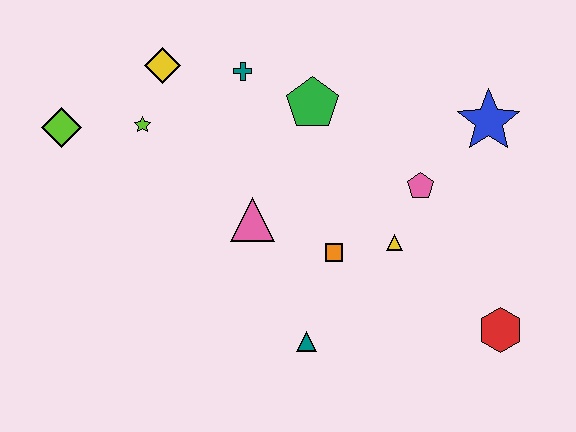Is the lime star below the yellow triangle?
No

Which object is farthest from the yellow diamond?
The red hexagon is farthest from the yellow diamond.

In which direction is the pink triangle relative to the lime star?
The pink triangle is to the right of the lime star.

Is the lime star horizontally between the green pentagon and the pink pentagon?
No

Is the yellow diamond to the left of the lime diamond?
No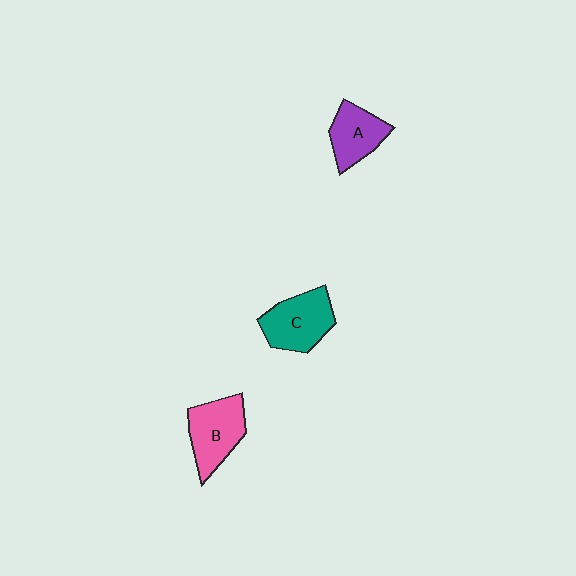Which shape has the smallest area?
Shape A (purple).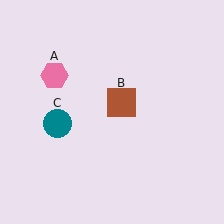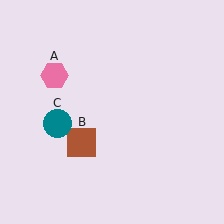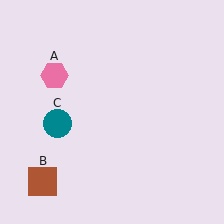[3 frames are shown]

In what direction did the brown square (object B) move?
The brown square (object B) moved down and to the left.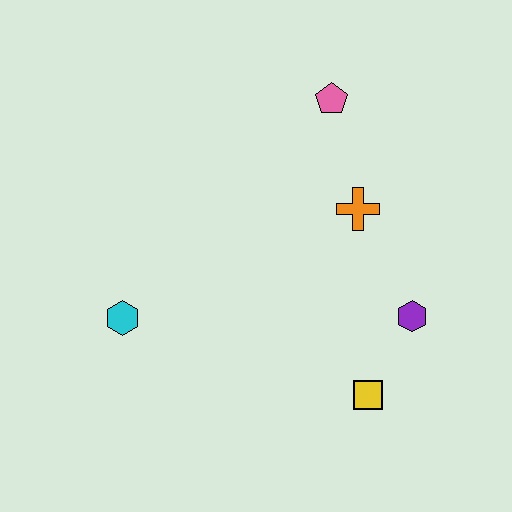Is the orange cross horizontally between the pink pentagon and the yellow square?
Yes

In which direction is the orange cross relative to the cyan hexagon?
The orange cross is to the right of the cyan hexagon.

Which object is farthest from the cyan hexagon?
The pink pentagon is farthest from the cyan hexagon.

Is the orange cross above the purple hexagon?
Yes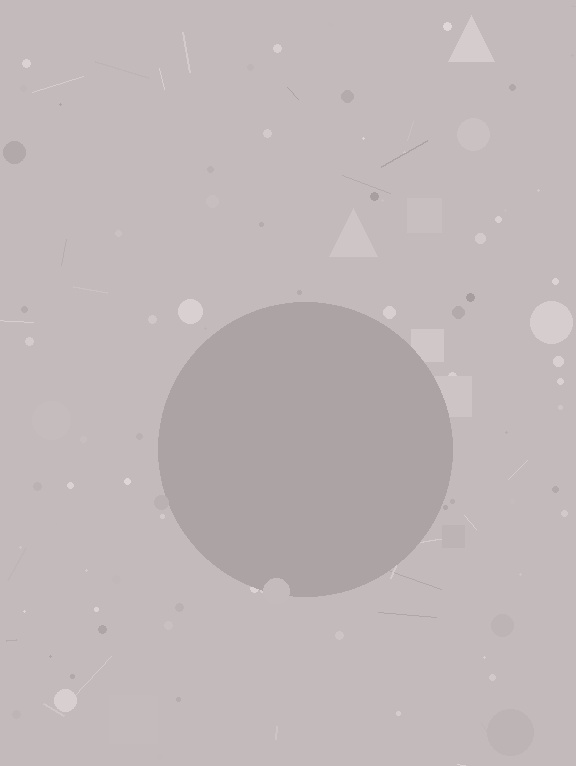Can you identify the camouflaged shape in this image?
The camouflaged shape is a circle.